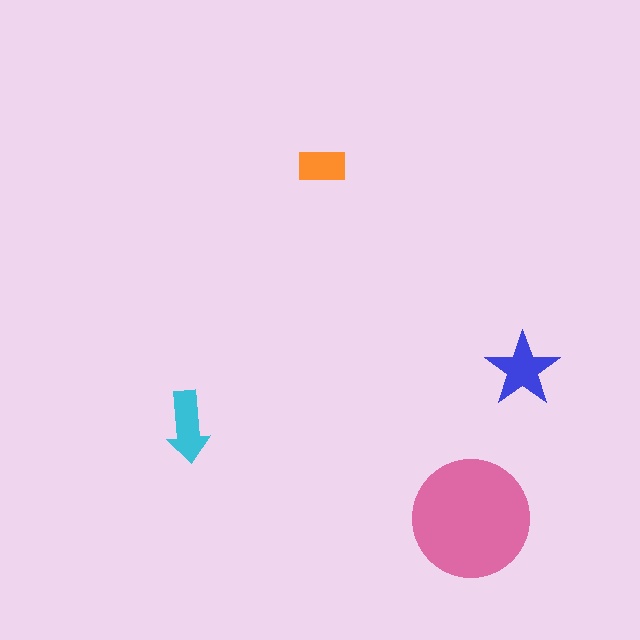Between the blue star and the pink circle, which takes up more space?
The pink circle.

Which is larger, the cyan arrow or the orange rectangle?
The cyan arrow.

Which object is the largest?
The pink circle.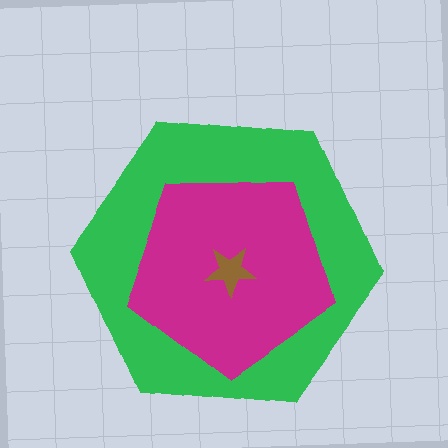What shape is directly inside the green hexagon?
The magenta pentagon.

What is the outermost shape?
The green hexagon.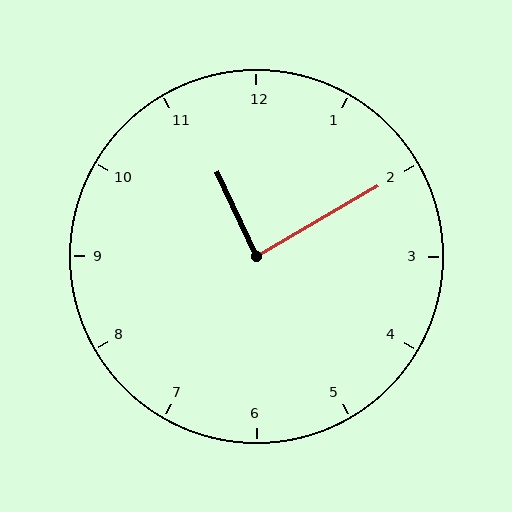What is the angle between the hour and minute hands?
Approximately 85 degrees.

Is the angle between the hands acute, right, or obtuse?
It is right.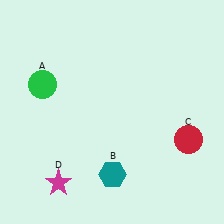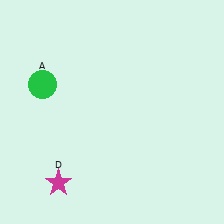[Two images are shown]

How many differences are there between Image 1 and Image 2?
There are 2 differences between the two images.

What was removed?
The teal hexagon (B), the red circle (C) were removed in Image 2.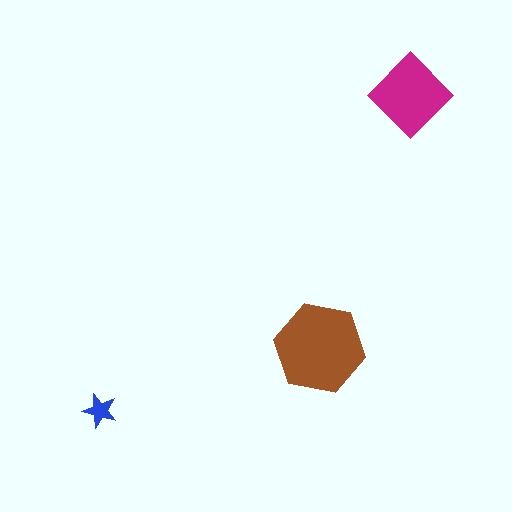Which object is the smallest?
The blue star.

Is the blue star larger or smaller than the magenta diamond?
Smaller.